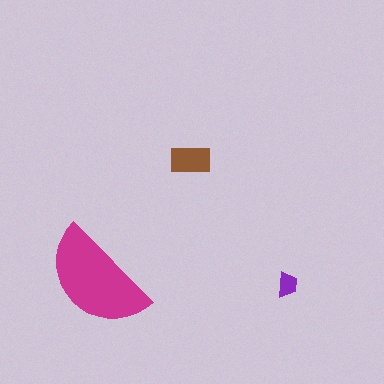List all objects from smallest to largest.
The purple trapezoid, the brown rectangle, the magenta semicircle.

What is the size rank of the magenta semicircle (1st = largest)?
1st.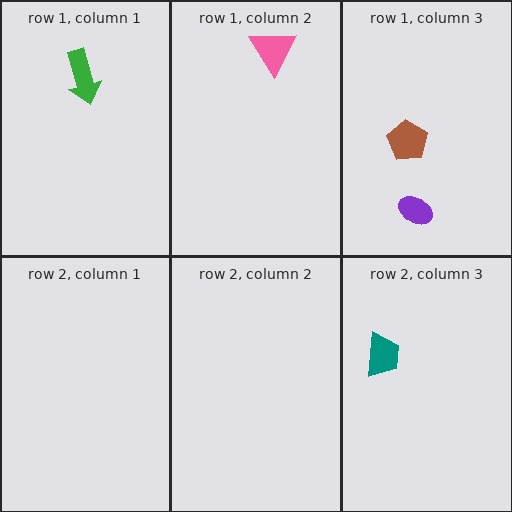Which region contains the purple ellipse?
The row 1, column 3 region.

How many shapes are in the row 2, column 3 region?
1.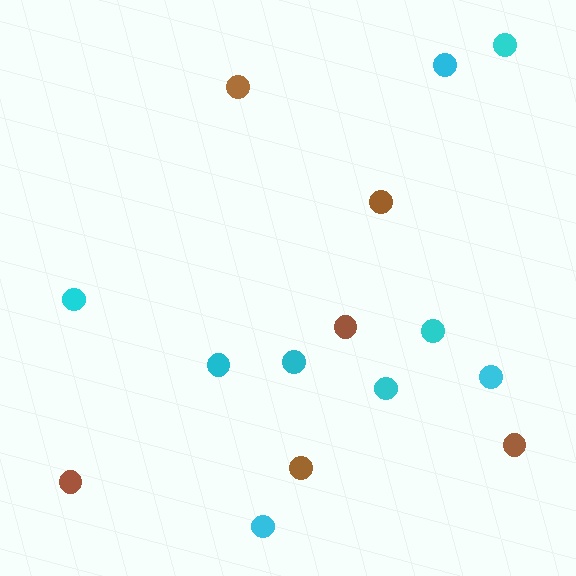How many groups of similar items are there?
There are 2 groups: one group of cyan circles (9) and one group of brown circles (6).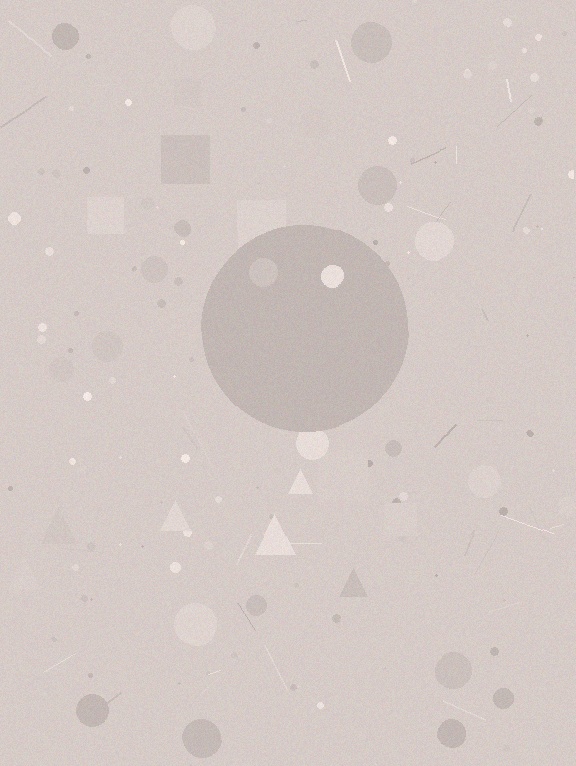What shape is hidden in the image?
A circle is hidden in the image.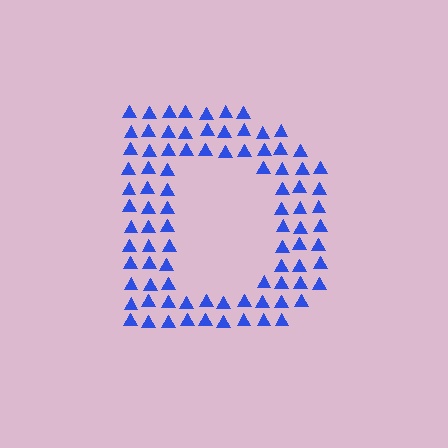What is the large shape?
The large shape is the letter D.